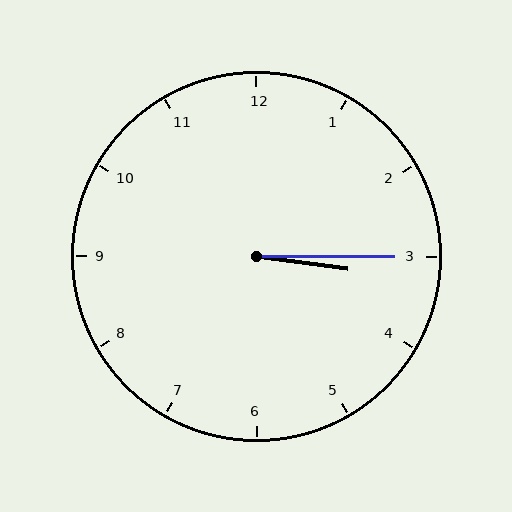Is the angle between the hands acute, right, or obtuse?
It is acute.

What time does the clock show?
3:15.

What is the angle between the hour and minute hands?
Approximately 8 degrees.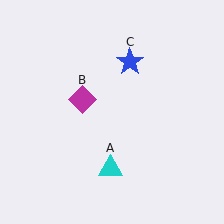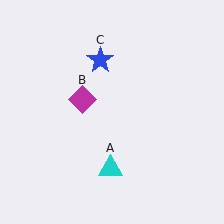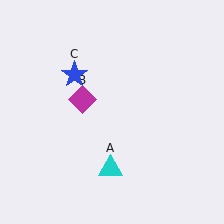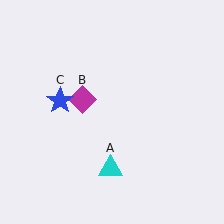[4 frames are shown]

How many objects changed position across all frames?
1 object changed position: blue star (object C).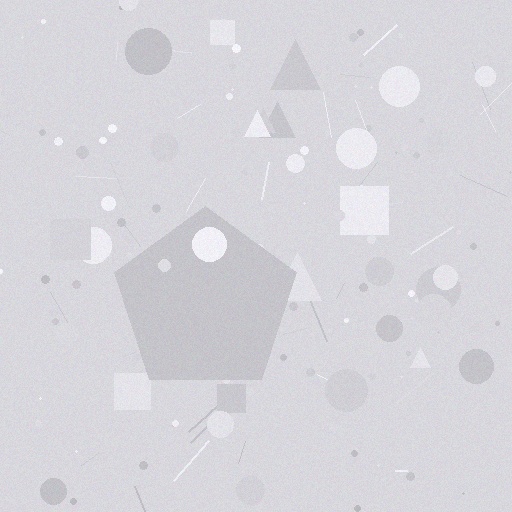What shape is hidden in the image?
A pentagon is hidden in the image.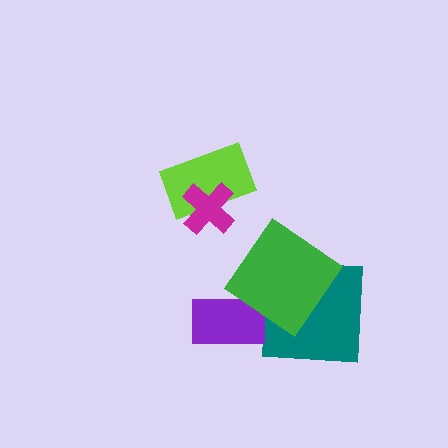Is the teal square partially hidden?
Yes, it is partially covered by another shape.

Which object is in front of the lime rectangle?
The magenta cross is in front of the lime rectangle.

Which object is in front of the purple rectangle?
The green diamond is in front of the purple rectangle.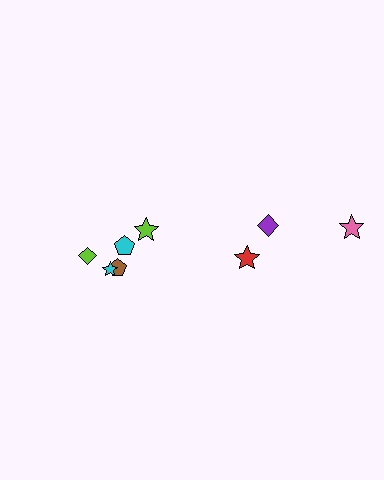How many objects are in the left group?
There are 5 objects.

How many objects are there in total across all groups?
There are 8 objects.